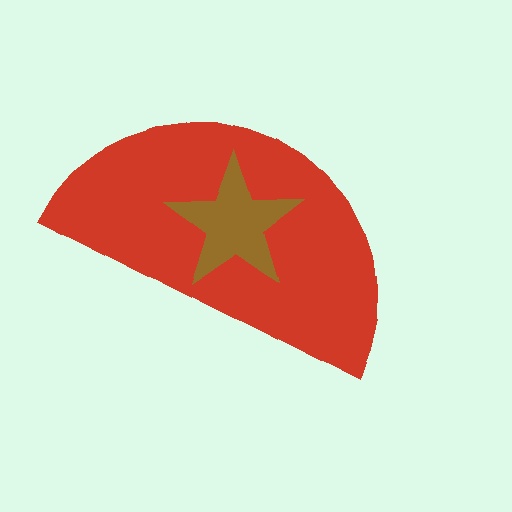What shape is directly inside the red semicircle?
The brown star.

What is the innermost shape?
The brown star.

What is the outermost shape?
The red semicircle.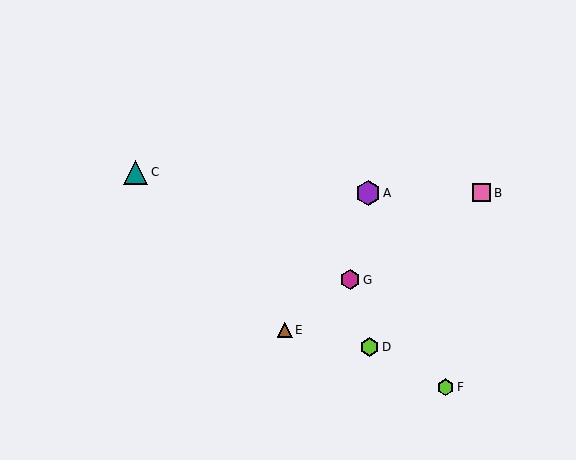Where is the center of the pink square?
The center of the pink square is at (482, 193).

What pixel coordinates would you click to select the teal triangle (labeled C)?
Click at (136, 172) to select the teal triangle C.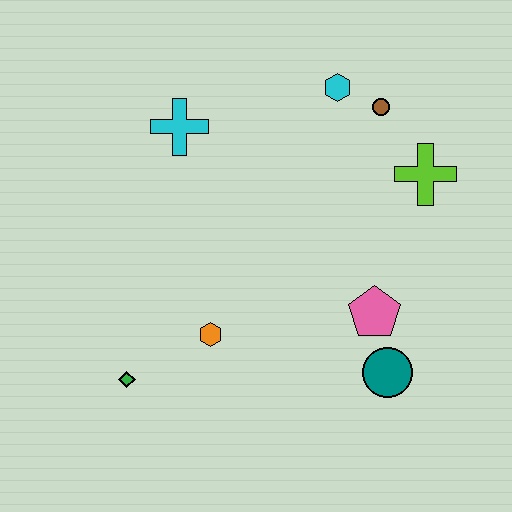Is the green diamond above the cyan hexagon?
No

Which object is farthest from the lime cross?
The green diamond is farthest from the lime cross.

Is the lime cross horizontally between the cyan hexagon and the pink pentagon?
No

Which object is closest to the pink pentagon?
The teal circle is closest to the pink pentagon.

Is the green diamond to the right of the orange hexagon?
No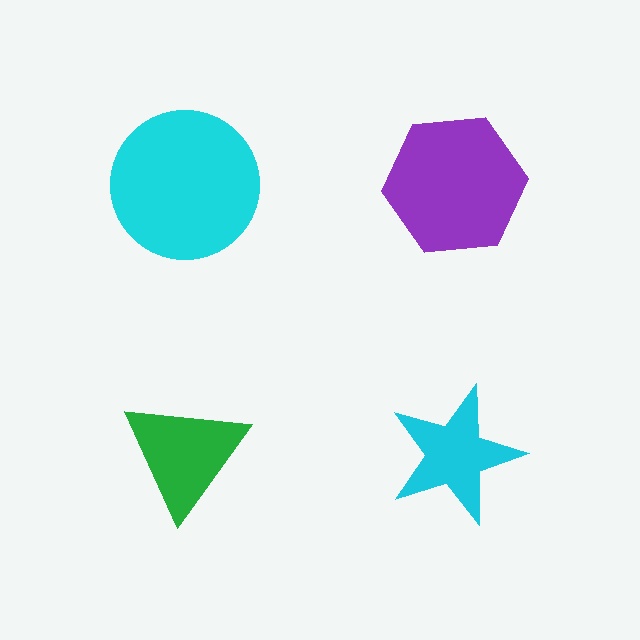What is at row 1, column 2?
A purple hexagon.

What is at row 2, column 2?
A cyan star.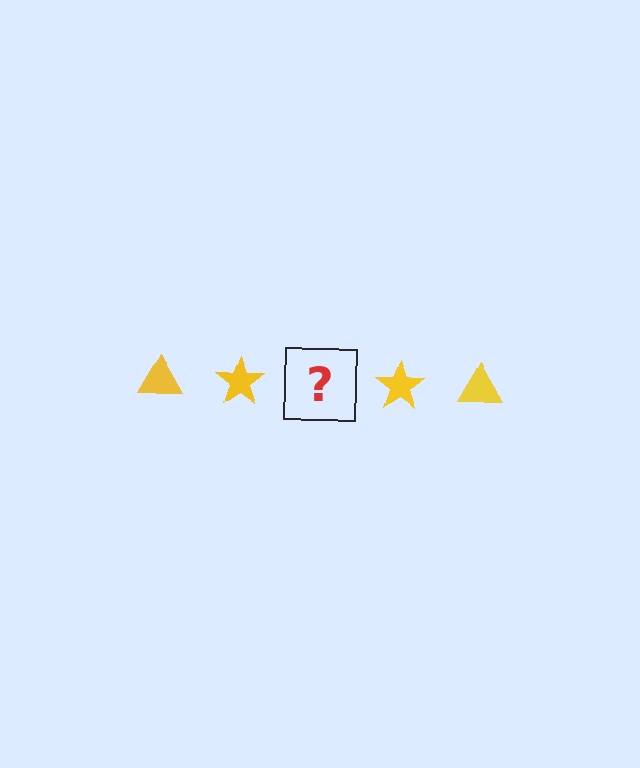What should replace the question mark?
The question mark should be replaced with a yellow triangle.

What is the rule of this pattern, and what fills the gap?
The rule is that the pattern cycles through triangle, star shapes in yellow. The gap should be filled with a yellow triangle.